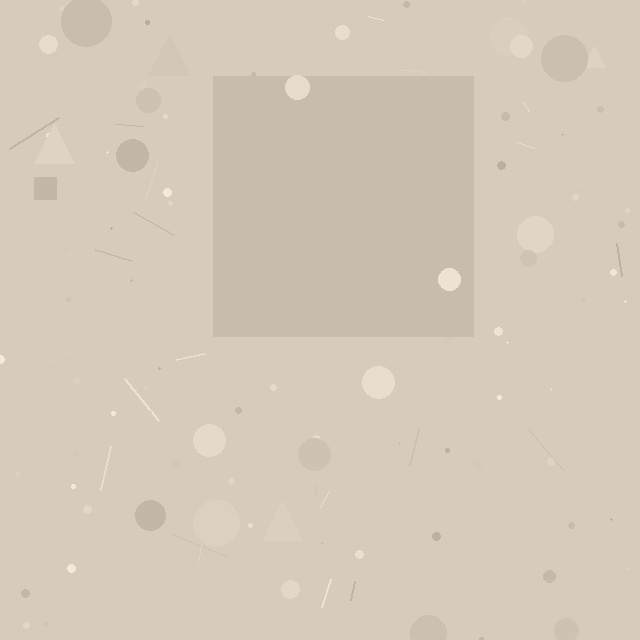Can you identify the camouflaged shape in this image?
The camouflaged shape is a square.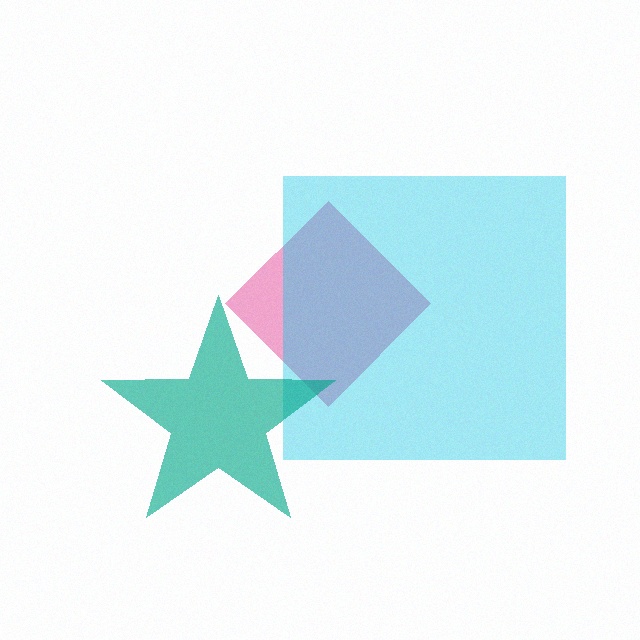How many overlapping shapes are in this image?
There are 3 overlapping shapes in the image.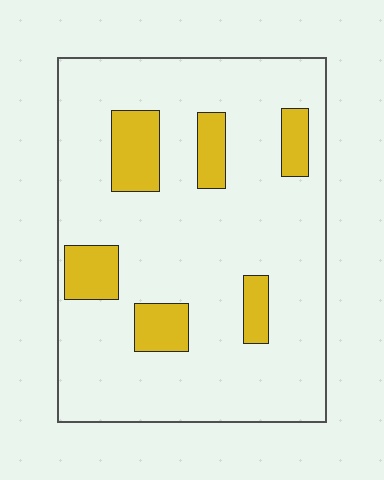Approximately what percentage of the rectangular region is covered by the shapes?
Approximately 15%.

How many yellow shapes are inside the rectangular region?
6.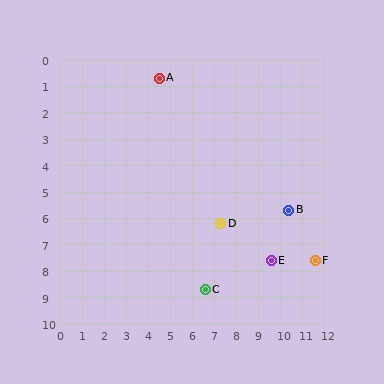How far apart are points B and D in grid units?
Points B and D are about 3.1 grid units apart.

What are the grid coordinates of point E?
Point E is at approximately (9.6, 7.6).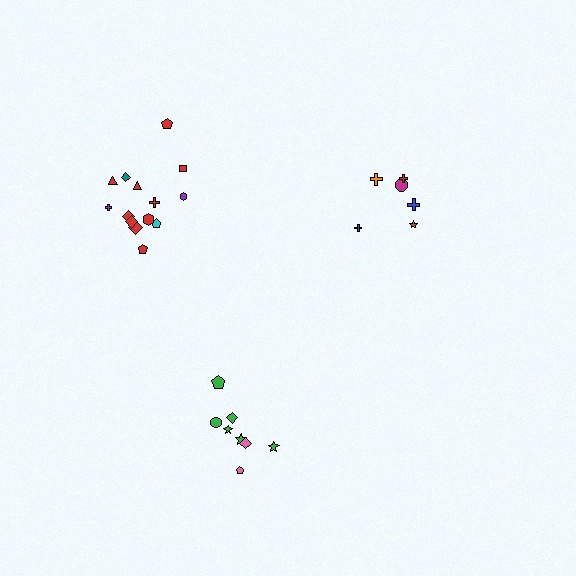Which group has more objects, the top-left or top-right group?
The top-left group.